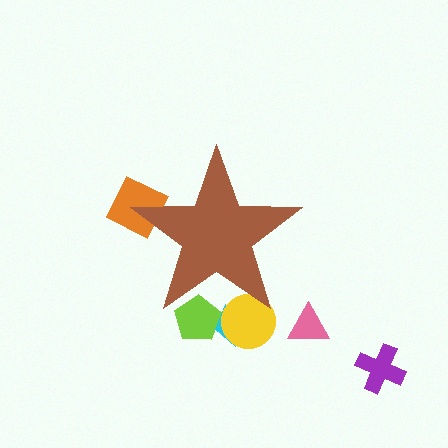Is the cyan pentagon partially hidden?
Yes, the cyan pentagon is partially hidden behind the brown star.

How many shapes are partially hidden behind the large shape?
4 shapes are partially hidden.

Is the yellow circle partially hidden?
Yes, the yellow circle is partially hidden behind the brown star.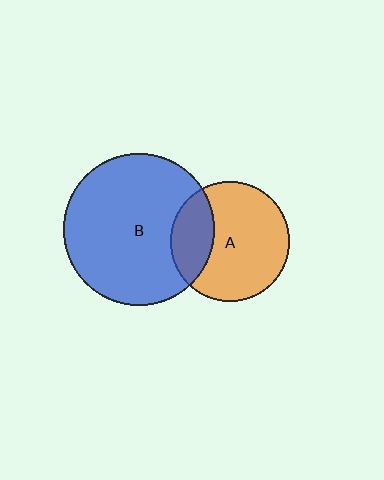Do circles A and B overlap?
Yes.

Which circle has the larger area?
Circle B (blue).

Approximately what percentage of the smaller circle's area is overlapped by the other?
Approximately 25%.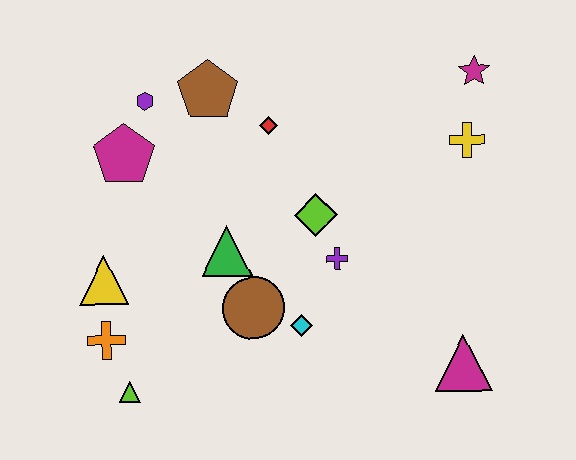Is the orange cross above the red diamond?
No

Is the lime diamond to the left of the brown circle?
No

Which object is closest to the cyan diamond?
The brown circle is closest to the cyan diamond.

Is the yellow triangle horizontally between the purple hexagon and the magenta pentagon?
No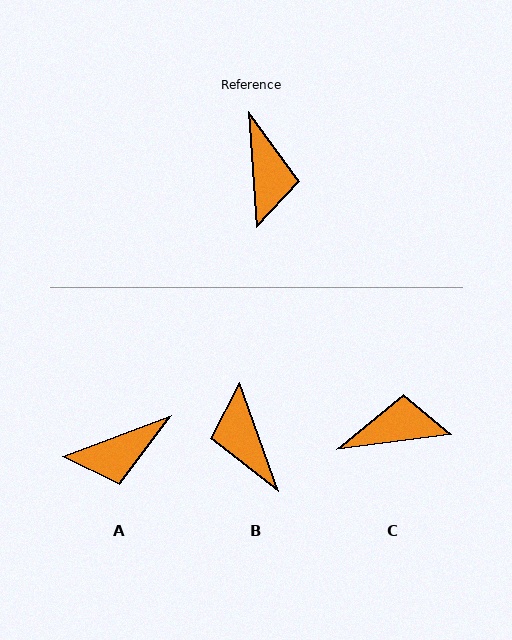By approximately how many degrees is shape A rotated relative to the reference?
Approximately 74 degrees clockwise.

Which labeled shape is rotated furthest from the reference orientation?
B, about 165 degrees away.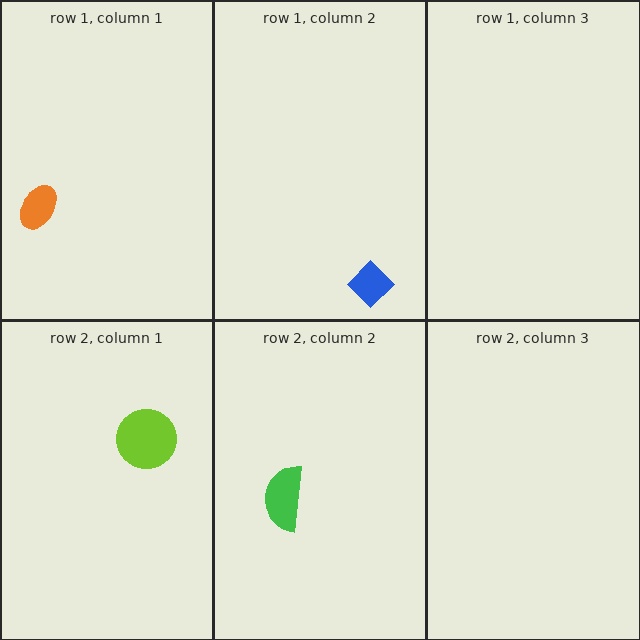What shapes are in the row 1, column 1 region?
The orange ellipse.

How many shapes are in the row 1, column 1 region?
1.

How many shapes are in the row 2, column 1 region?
1.